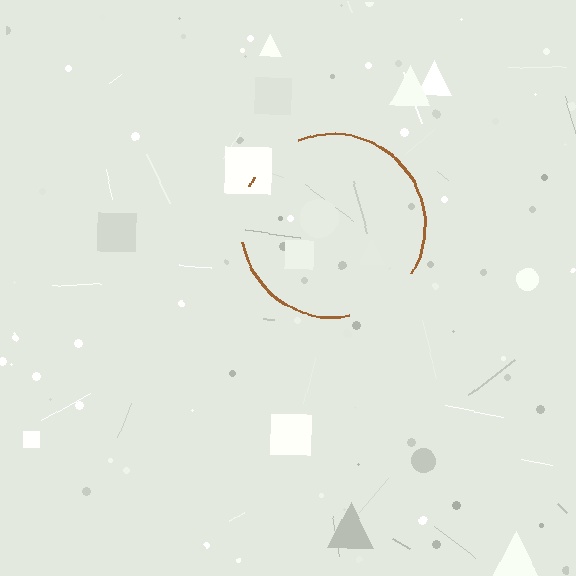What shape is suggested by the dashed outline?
The dashed outline suggests a circle.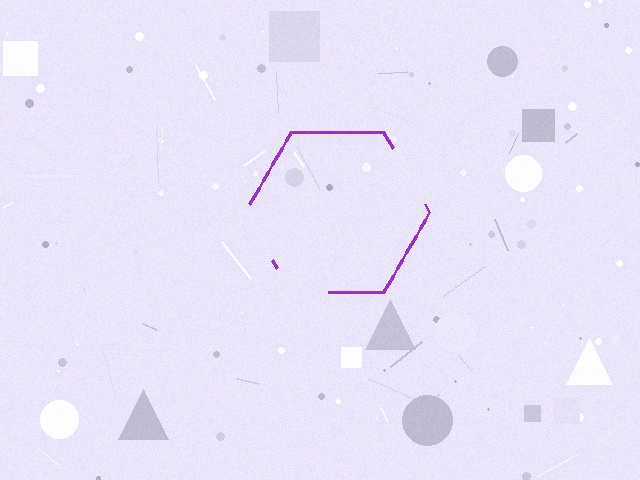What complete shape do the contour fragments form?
The contour fragments form a hexagon.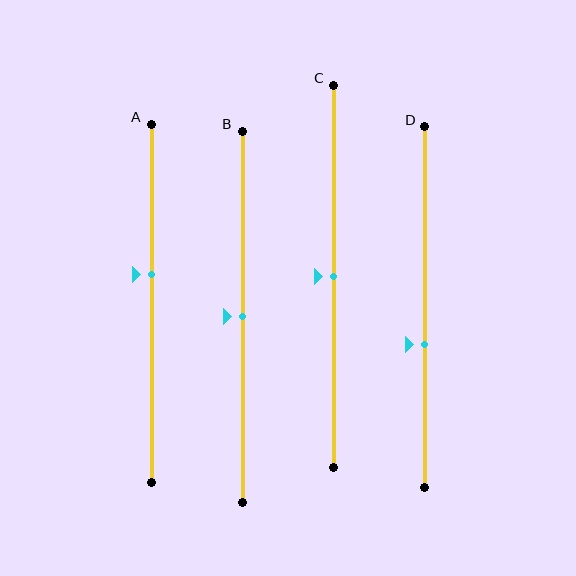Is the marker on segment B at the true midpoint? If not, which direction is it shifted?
Yes, the marker on segment B is at the true midpoint.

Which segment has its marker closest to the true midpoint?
Segment B has its marker closest to the true midpoint.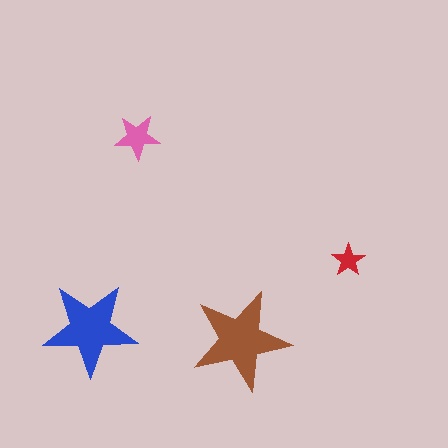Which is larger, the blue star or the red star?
The blue one.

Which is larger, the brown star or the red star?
The brown one.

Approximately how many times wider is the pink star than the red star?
About 1.5 times wider.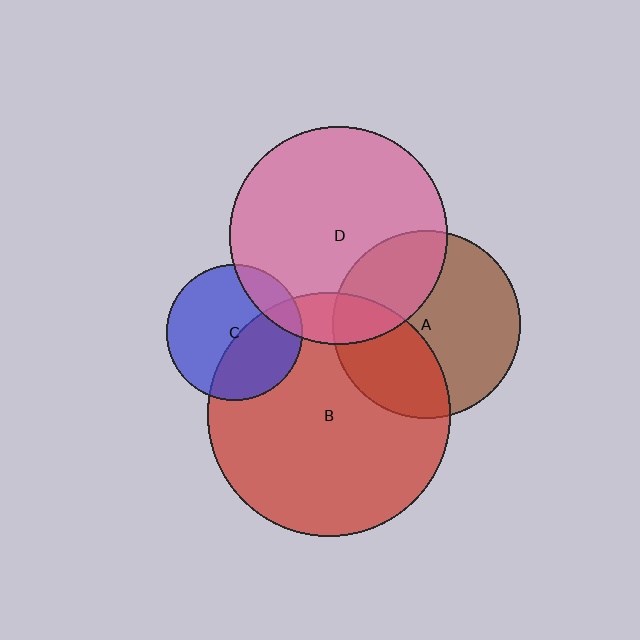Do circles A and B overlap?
Yes.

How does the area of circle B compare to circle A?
Approximately 1.7 times.